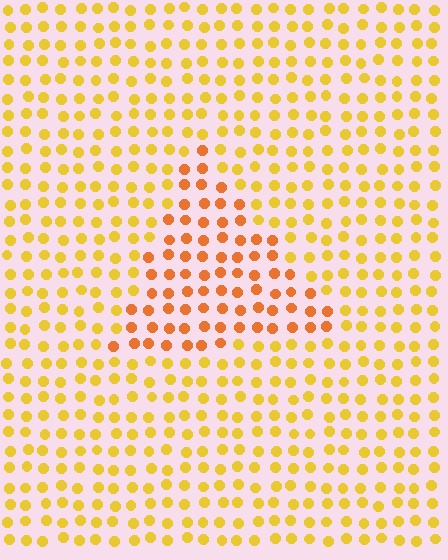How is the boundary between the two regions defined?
The boundary is defined purely by a slight shift in hue (about 28 degrees). Spacing, size, and orientation are identical on both sides.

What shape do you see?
I see a triangle.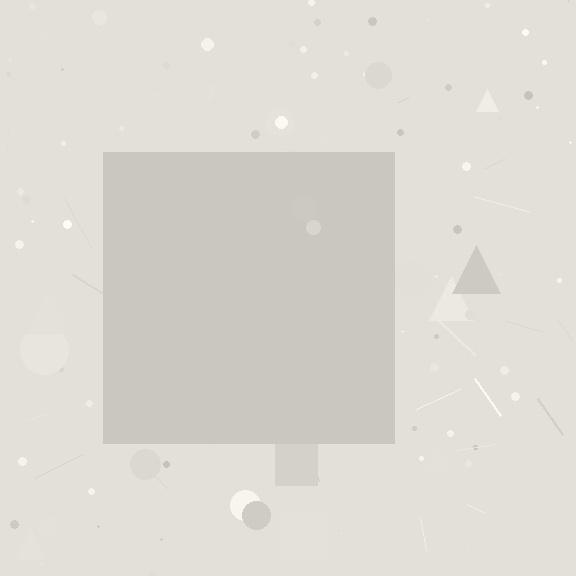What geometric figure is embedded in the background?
A square is embedded in the background.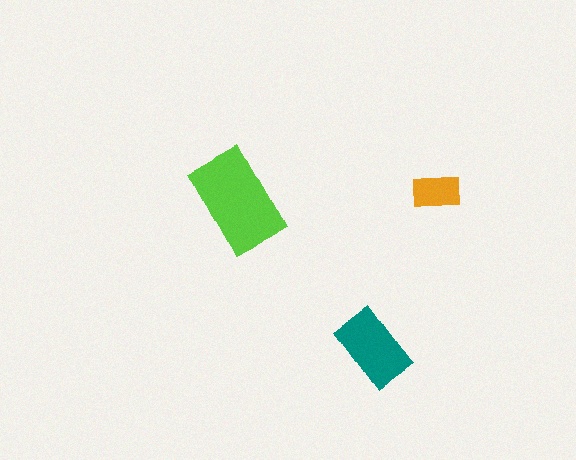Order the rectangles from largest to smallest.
the lime one, the teal one, the orange one.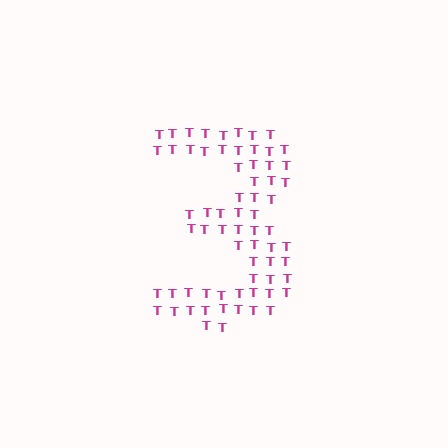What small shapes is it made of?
It is made of small letter T's.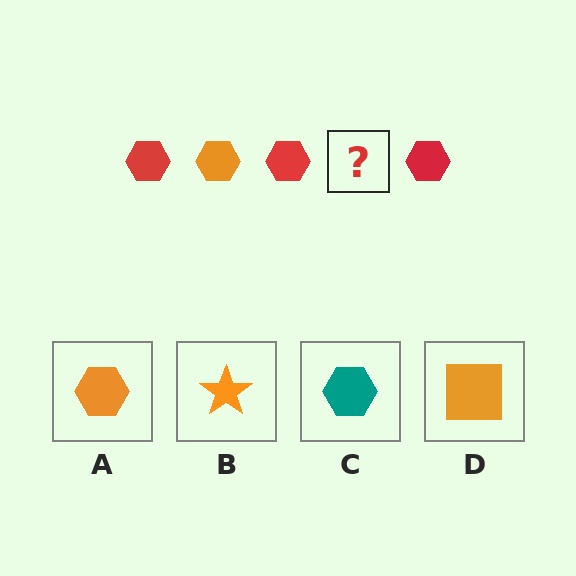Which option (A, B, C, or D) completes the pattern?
A.